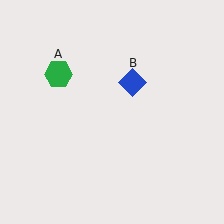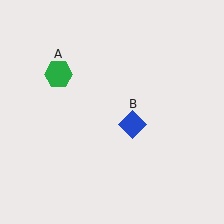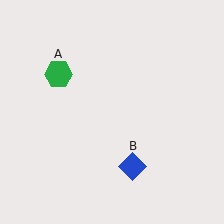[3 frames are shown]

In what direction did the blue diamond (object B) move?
The blue diamond (object B) moved down.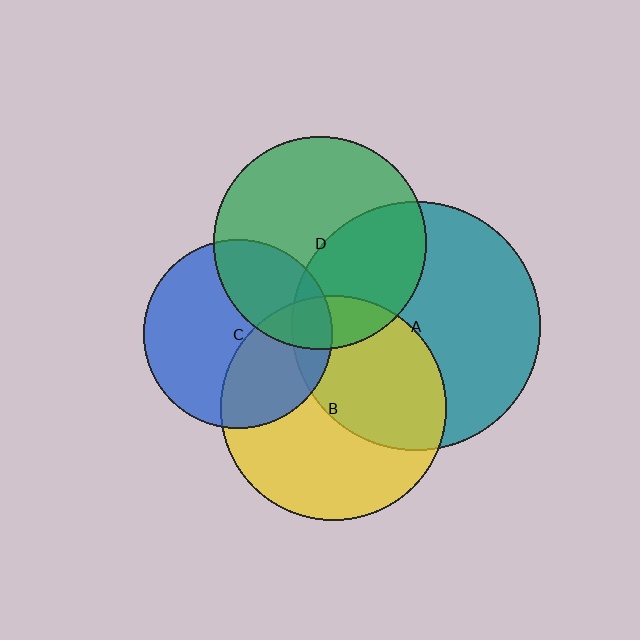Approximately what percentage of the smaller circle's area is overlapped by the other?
Approximately 45%.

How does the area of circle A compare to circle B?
Approximately 1.2 times.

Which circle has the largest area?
Circle A (teal).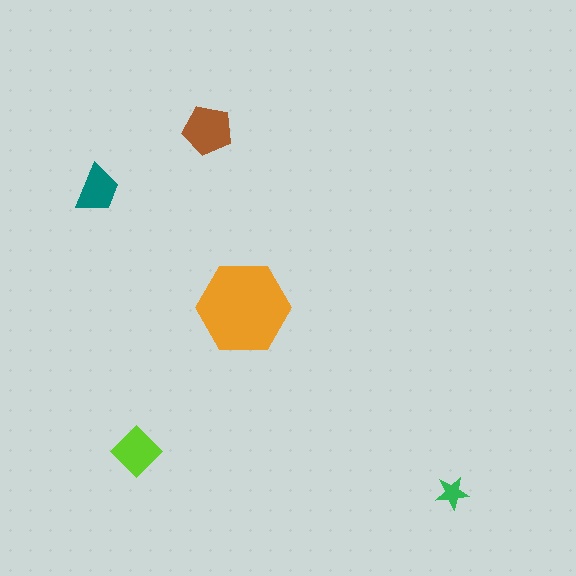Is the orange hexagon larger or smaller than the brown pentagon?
Larger.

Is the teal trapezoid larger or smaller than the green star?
Larger.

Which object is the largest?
The orange hexagon.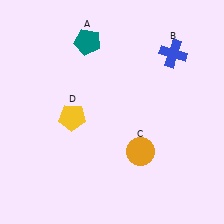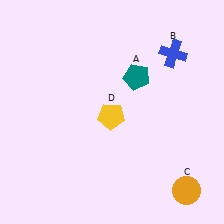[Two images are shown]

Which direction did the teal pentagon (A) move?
The teal pentagon (A) moved right.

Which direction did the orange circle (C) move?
The orange circle (C) moved right.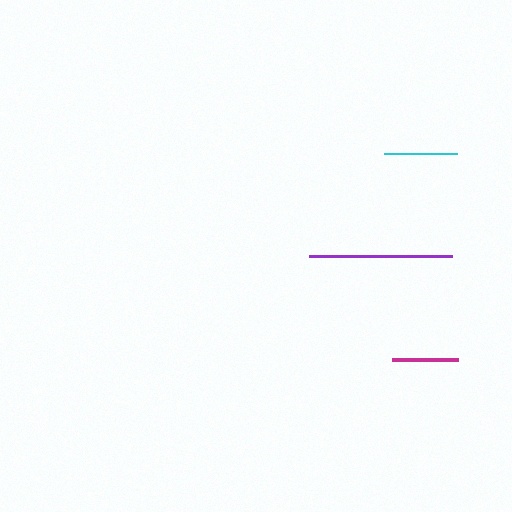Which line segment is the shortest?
The magenta line is the shortest at approximately 67 pixels.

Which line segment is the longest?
The purple line is the longest at approximately 143 pixels.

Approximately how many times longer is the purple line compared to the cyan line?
The purple line is approximately 2.0 times the length of the cyan line.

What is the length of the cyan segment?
The cyan segment is approximately 73 pixels long.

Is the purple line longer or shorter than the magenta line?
The purple line is longer than the magenta line.